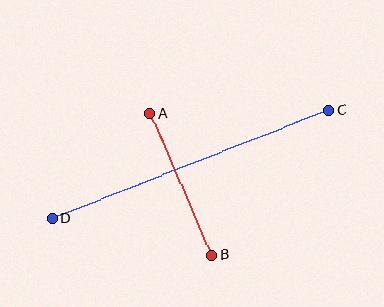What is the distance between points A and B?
The distance is approximately 154 pixels.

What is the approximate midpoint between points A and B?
The midpoint is at approximately (181, 184) pixels.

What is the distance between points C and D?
The distance is approximately 297 pixels.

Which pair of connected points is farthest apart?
Points C and D are farthest apart.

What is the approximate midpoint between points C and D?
The midpoint is at approximately (191, 164) pixels.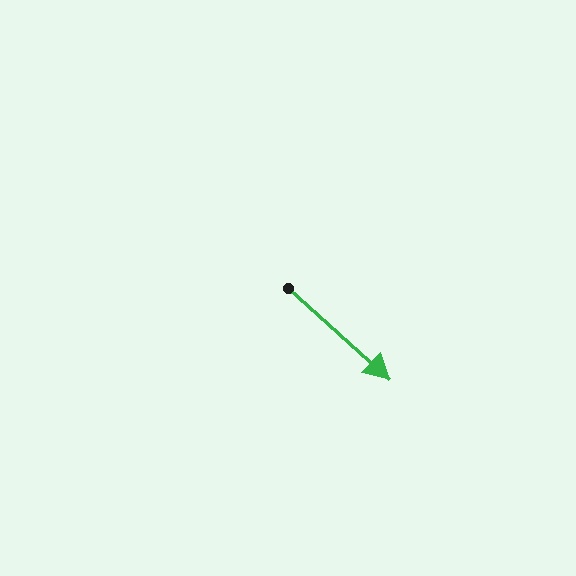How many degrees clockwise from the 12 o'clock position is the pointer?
Approximately 132 degrees.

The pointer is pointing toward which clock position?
Roughly 4 o'clock.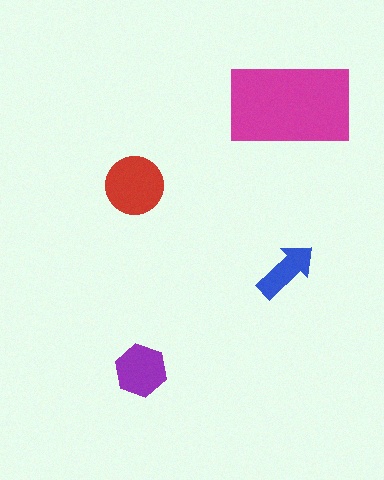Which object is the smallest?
The blue arrow.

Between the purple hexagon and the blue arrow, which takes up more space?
The purple hexagon.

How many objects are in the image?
There are 4 objects in the image.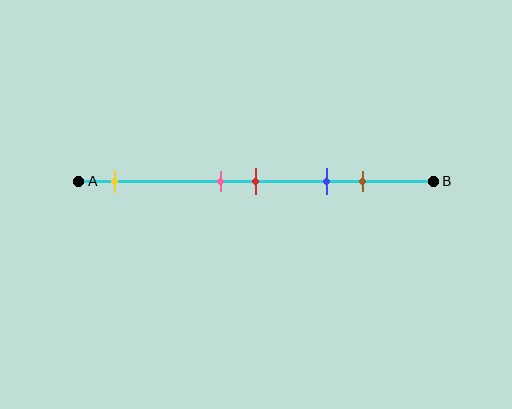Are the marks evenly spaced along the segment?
No, the marks are not evenly spaced.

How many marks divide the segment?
There are 5 marks dividing the segment.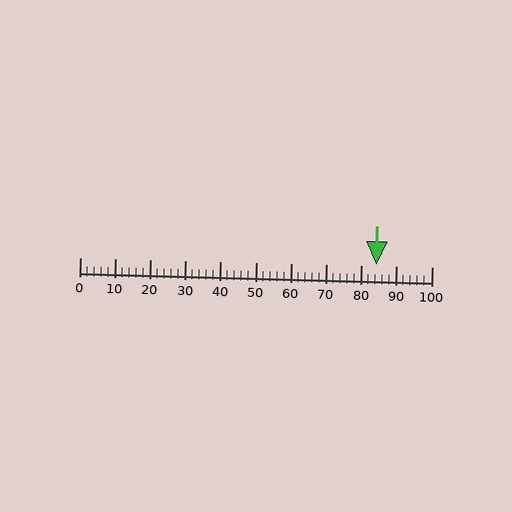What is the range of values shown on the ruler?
The ruler shows values from 0 to 100.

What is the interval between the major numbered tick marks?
The major tick marks are spaced 10 units apart.